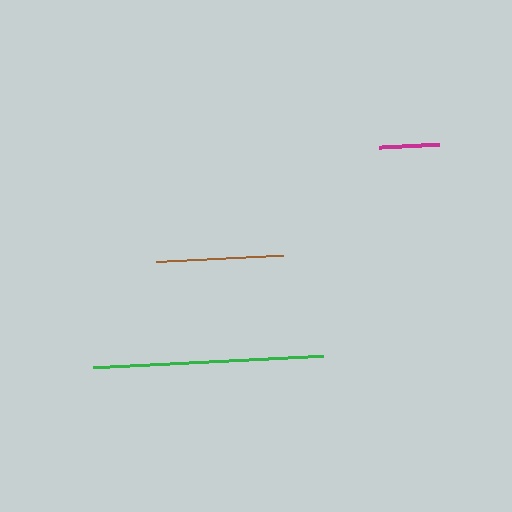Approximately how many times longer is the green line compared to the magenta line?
The green line is approximately 3.8 times the length of the magenta line.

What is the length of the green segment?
The green segment is approximately 229 pixels long.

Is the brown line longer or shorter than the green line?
The green line is longer than the brown line.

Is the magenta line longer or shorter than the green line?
The green line is longer than the magenta line.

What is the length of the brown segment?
The brown segment is approximately 128 pixels long.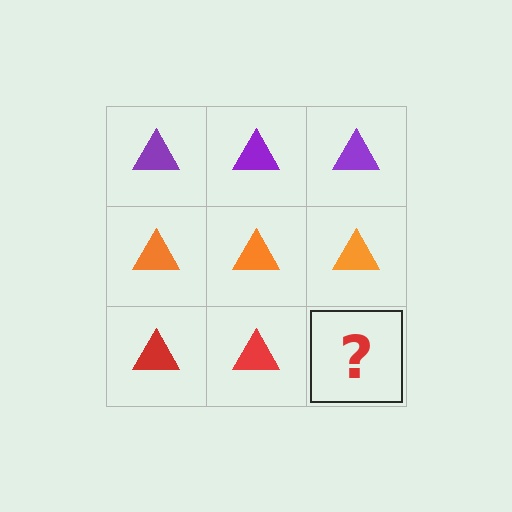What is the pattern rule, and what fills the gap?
The rule is that each row has a consistent color. The gap should be filled with a red triangle.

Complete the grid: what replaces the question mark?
The question mark should be replaced with a red triangle.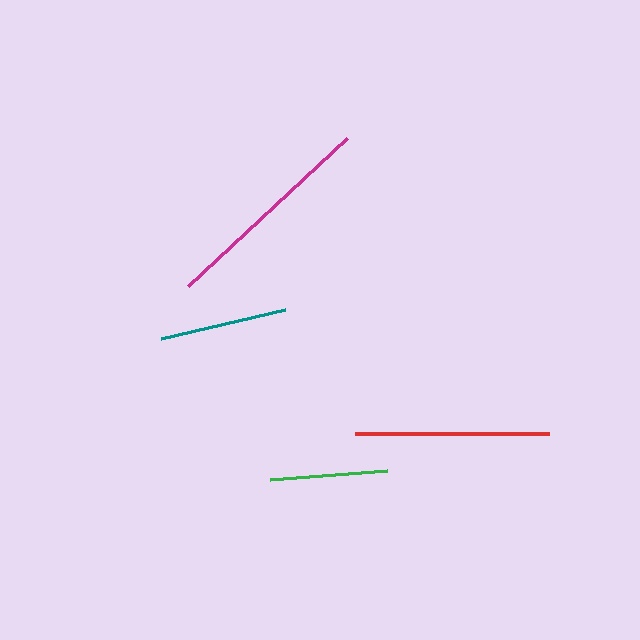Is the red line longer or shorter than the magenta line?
The magenta line is longer than the red line.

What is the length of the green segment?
The green segment is approximately 117 pixels long.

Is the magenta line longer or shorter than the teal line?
The magenta line is longer than the teal line.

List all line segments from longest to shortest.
From longest to shortest: magenta, red, teal, green.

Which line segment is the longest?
The magenta line is the longest at approximately 217 pixels.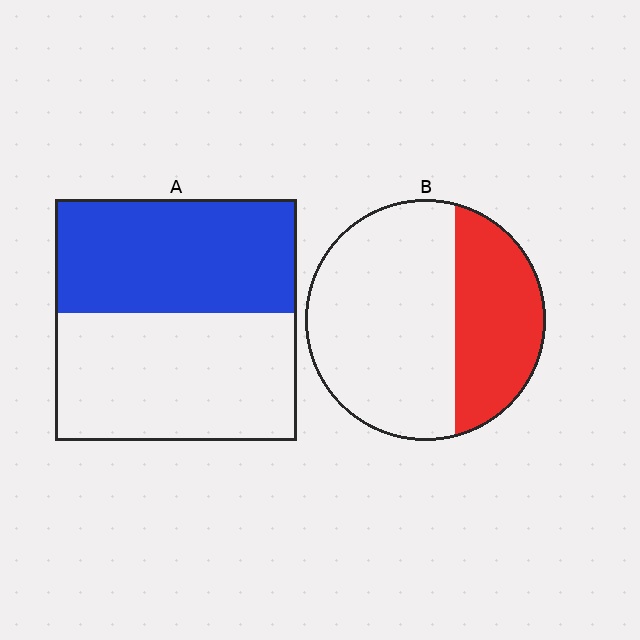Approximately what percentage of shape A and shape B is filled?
A is approximately 45% and B is approximately 35%.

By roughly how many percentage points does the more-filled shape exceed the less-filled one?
By roughly 15 percentage points (A over B).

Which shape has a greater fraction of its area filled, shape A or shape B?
Shape A.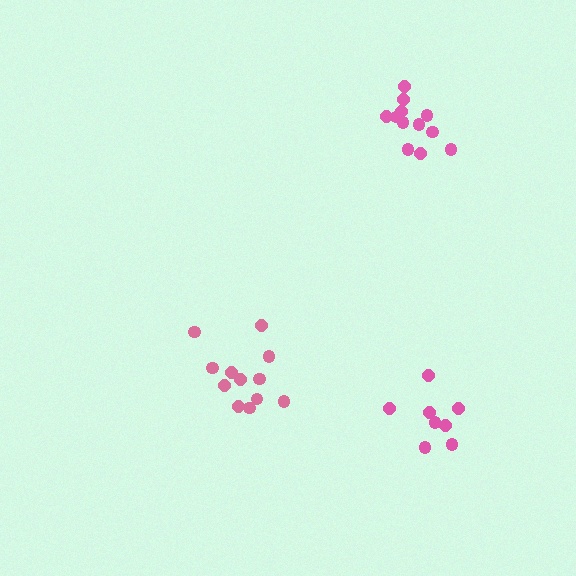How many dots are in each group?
Group 1: 12 dots, Group 2: 12 dots, Group 3: 8 dots (32 total).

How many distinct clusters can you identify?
There are 3 distinct clusters.